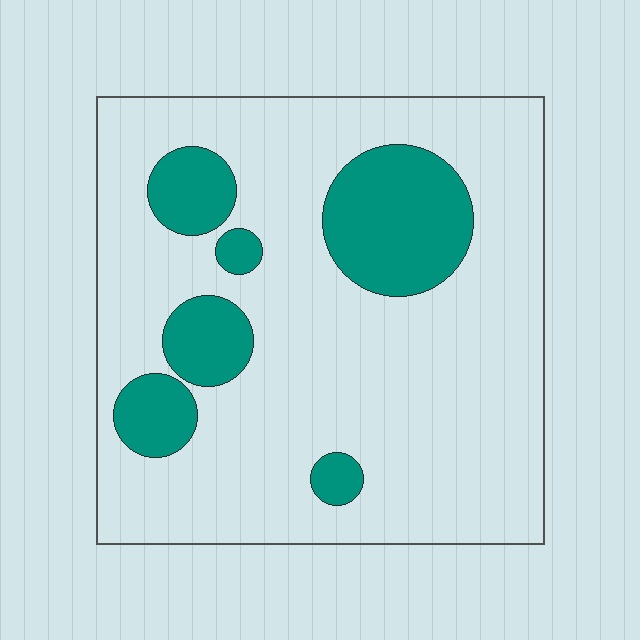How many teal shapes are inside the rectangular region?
6.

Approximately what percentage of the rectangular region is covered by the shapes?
Approximately 20%.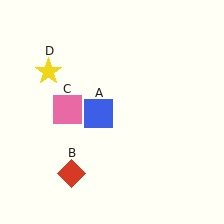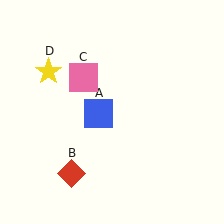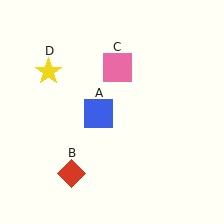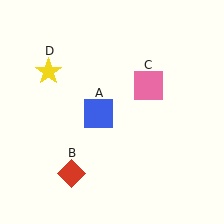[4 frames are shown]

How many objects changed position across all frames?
1 object changed position: pink square (object C).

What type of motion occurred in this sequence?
The pink square (object C) rotated clockwise around the center of the scene.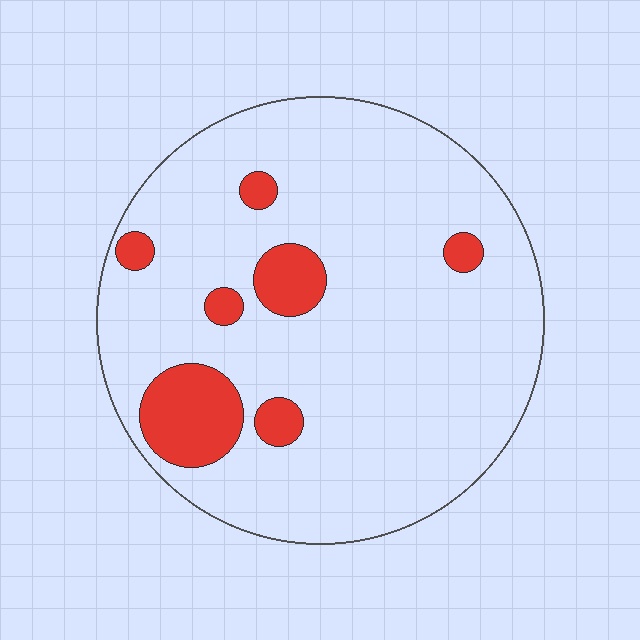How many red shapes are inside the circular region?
7.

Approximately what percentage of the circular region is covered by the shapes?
Approximately 15%.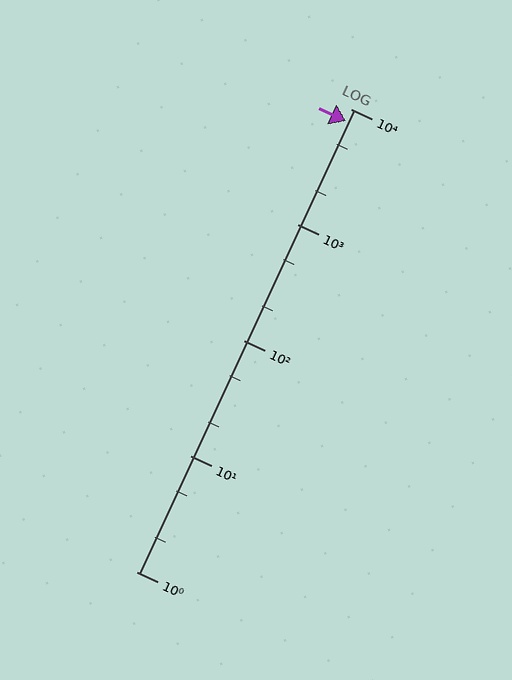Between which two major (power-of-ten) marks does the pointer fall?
The pointer is between 1000 and 10000.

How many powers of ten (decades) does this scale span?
The scale spans 4 decades, from 1 to 10000.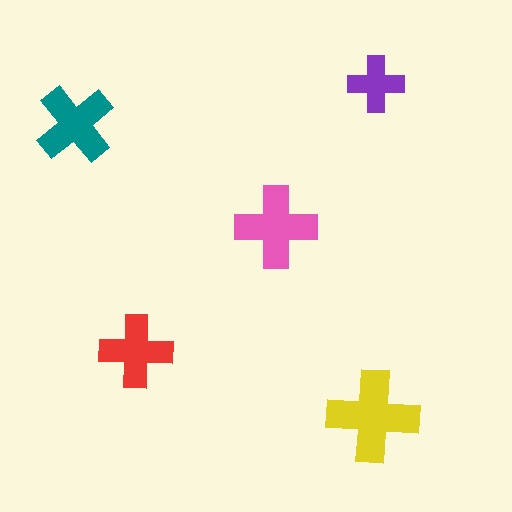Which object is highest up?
The purple cross is topmost.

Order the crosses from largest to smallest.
the yellow one, the pink one, the teal one, the red one, the purple one.